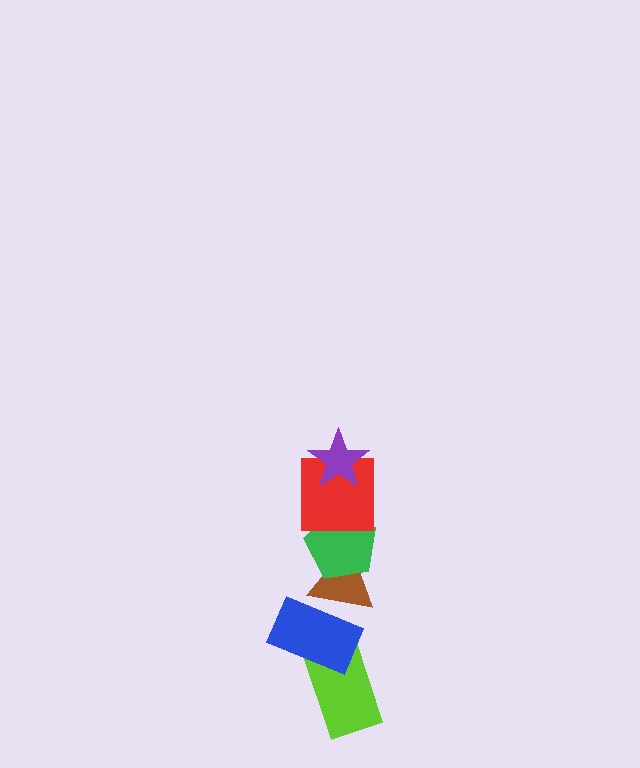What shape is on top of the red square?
The purple star is on top of the red square.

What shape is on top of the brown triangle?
The green pentagon is on top of the brown triangle.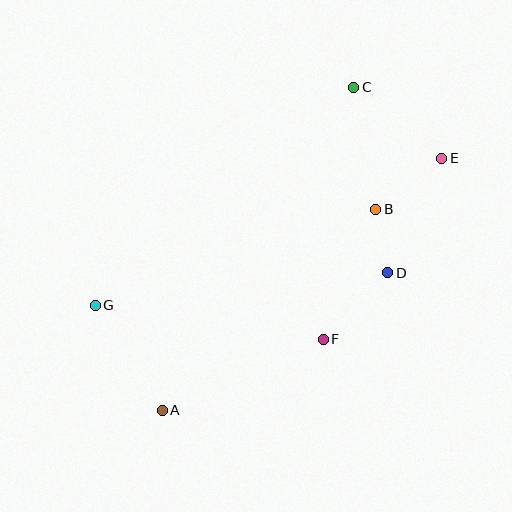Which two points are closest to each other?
Points B and D are closest to each other.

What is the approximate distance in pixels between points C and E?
The distance between C and E is approximately 113 pixels.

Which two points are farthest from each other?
Points A and E are farthest from each other.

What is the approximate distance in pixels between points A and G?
The distance between A and G is approximately 125 pixels.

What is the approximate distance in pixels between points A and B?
The distance between A and B is approximately 293 pixels.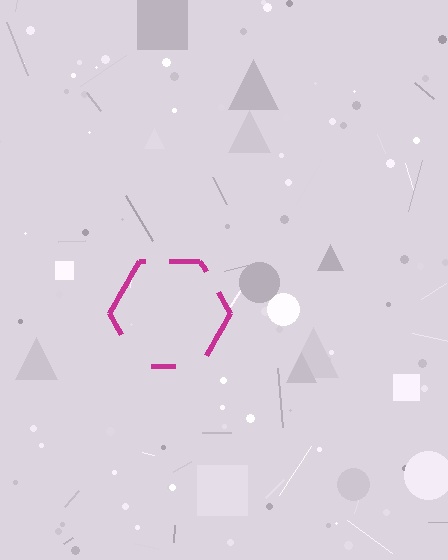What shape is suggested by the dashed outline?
The dashed outline suggests a hexagon.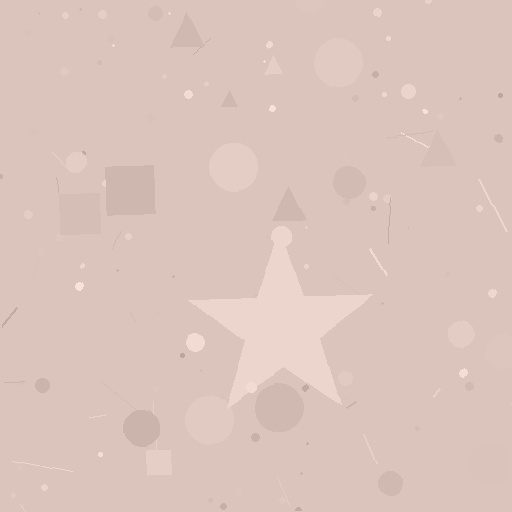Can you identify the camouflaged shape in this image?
The camouflaged shape is a star.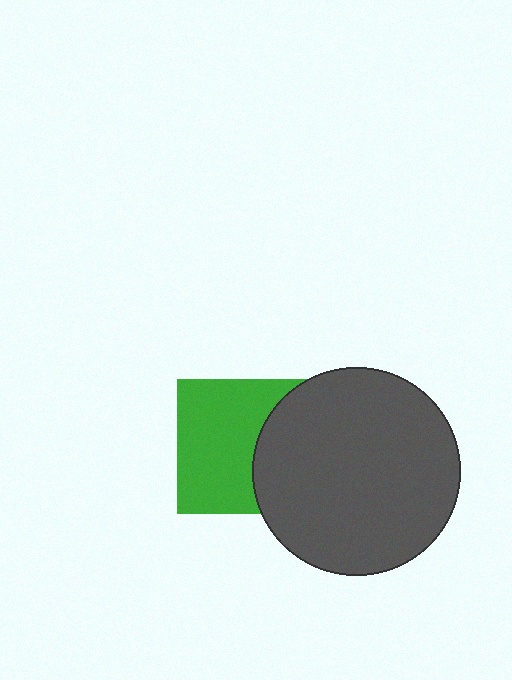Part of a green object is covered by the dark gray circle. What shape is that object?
It is a square.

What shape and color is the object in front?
The object in front is a dark gray circle.